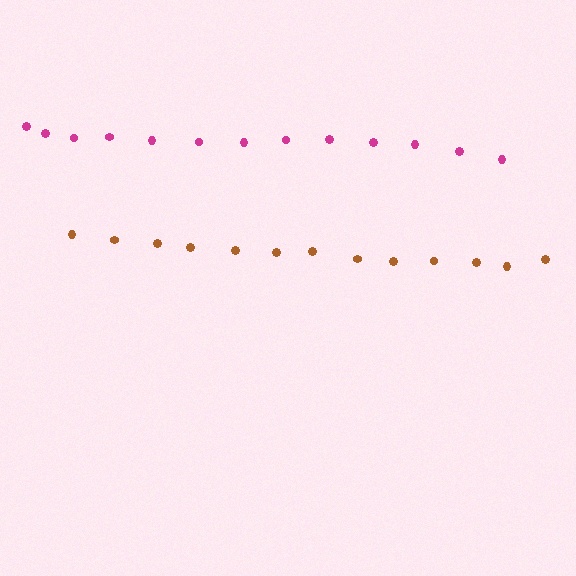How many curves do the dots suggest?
There are 2 distinct paths.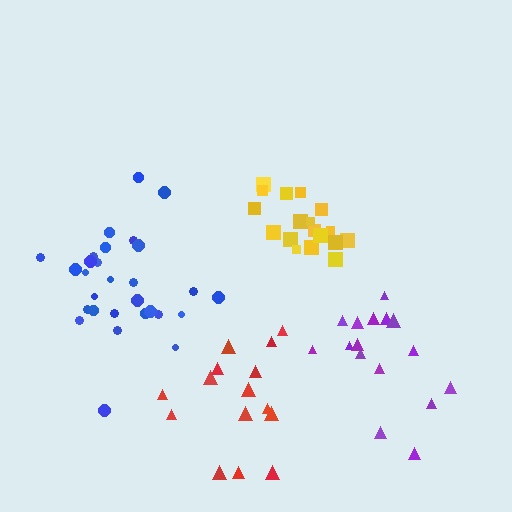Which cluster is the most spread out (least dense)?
Red.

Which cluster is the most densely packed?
Yellow.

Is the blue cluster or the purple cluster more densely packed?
Blue.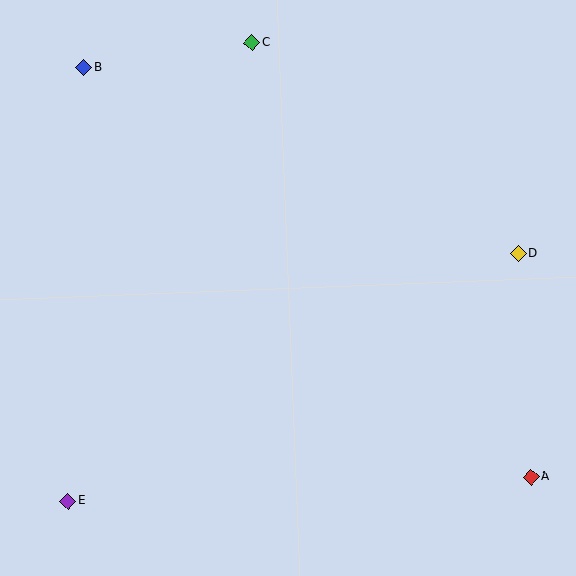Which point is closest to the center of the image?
Point D at (518, 254) is closest to the center.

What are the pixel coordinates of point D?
Point D is at (518, 254).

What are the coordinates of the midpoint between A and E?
The midpoint between A and E is at (299, 489).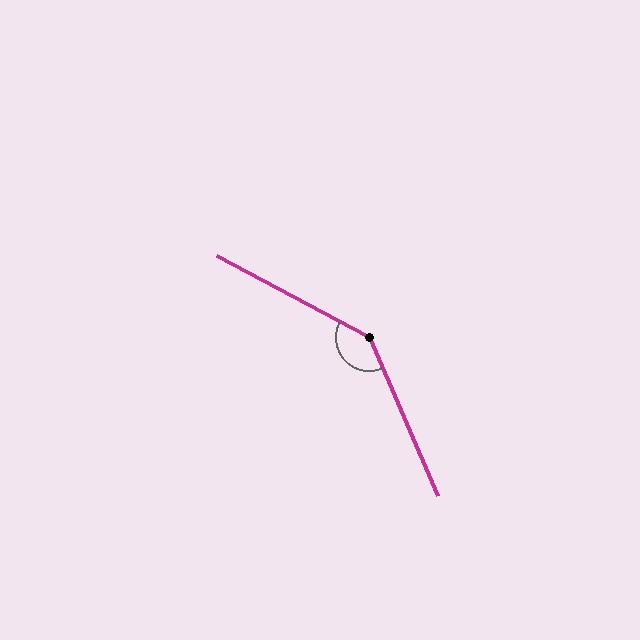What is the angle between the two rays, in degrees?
Approximately 142 degrees.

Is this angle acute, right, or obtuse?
It is obtuse.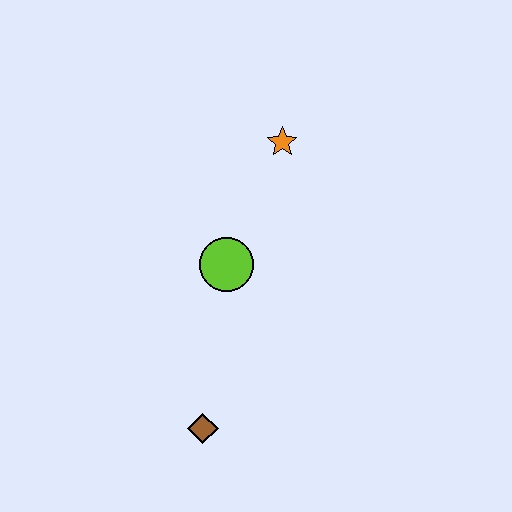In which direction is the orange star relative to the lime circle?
The orange star is above the lime circle.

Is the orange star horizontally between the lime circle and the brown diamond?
No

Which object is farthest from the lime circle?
The brown diamond is farthest from the lime circle.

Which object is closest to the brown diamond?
The lime circle is closest to the brown diamond.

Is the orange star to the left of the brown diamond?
No